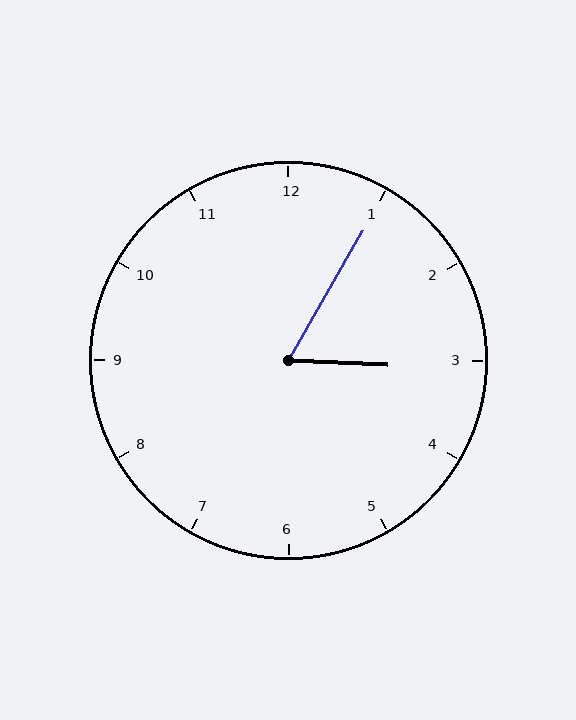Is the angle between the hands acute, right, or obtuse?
It is acute.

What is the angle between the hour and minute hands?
Approximately 62 degrees.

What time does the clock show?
3:05.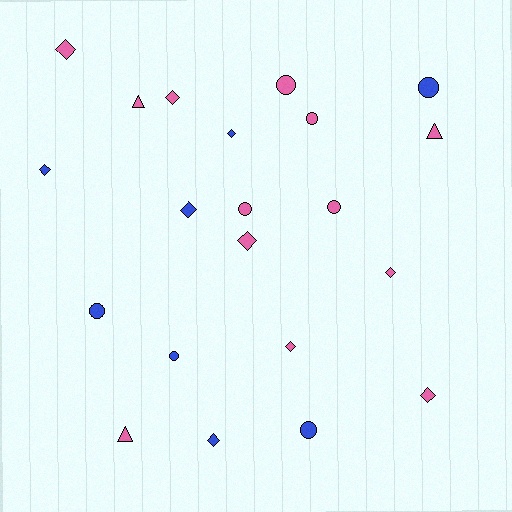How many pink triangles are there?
There are 3 pink triangles.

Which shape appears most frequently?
Diamond, with 10 objects.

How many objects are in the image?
There are 21 objects.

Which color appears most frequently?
Pink, with 13 objects.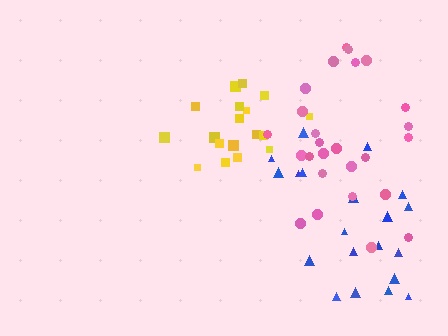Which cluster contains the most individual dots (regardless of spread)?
Pink (26).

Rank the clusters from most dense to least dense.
yellow, pink, blue.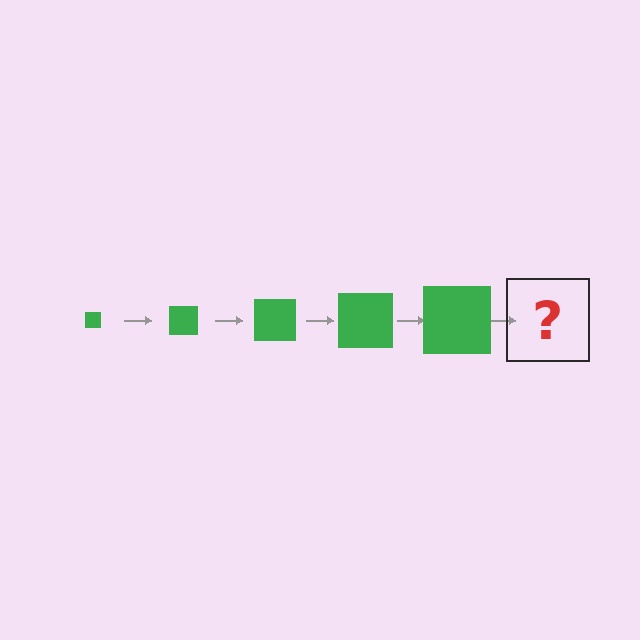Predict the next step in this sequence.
The next step is a green square, larger than the previous one.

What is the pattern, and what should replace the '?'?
The pattern is that the square gets progressively larger each step. The '?' should be a green square, larger than the previous one.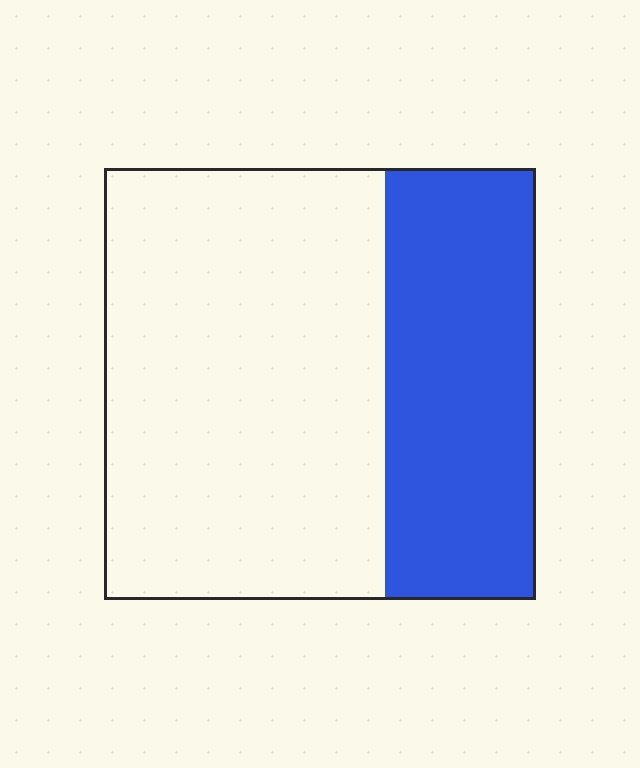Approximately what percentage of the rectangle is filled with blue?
Approximately 35%.